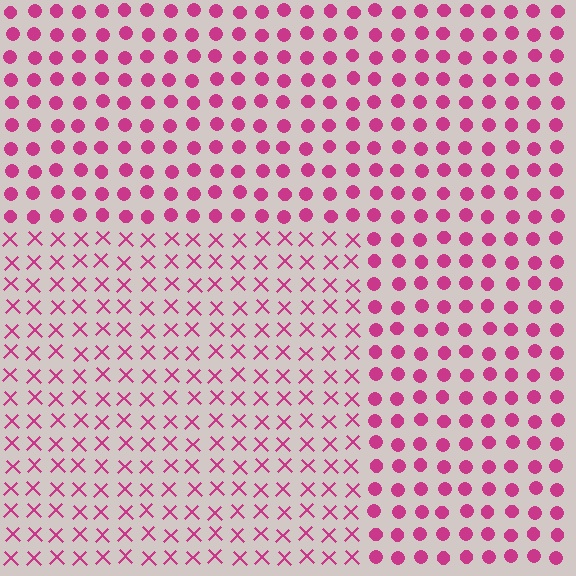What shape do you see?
I see a rectangle.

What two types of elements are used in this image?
The image uses X marks inside the rectangle region and circles outside it.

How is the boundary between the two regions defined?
The boundary is defined by a change in element shape: X marks inside vs. circles outside. All elements share the same color and spacing.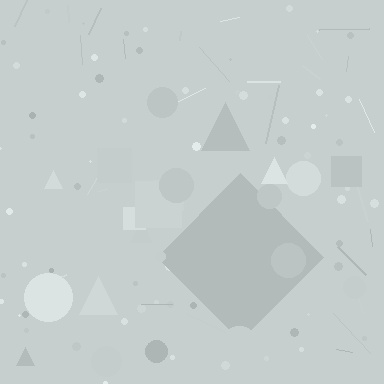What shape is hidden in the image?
A diamond is hidden in the image.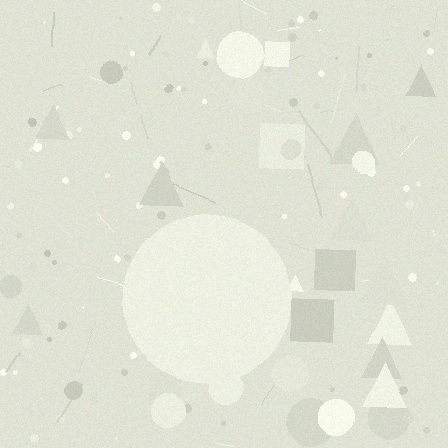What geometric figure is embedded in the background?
A circle is embedded in the background.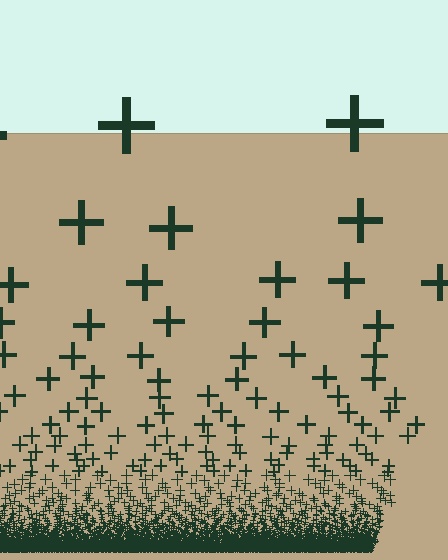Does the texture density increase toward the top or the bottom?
Density increases toward the bottom.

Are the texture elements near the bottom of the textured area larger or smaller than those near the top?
Smaller. The gradient is inverted — elements near the bottom are smaller and denser.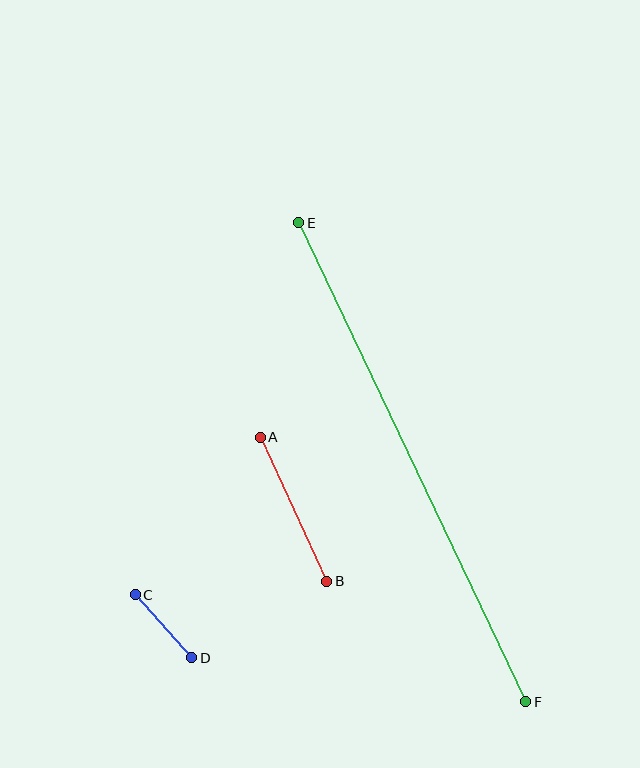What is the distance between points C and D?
The distance is approximately 85 pixels.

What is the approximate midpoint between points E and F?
The midpoint is at approximately (412, 462) pixels.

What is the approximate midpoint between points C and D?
The midpoint is at approximately (164, 626) pixels.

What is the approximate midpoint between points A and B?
The midpoint is at approximately (293, 509) pixels.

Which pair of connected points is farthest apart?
Points E and F are farthest apart.